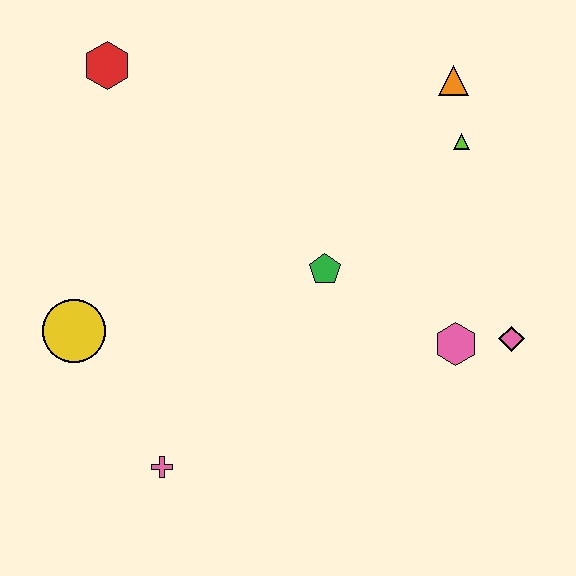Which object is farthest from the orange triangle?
The pink cross is farthest from the orange triangle.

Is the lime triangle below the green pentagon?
No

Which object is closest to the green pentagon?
The pink hexagon is closest to the green pentagon.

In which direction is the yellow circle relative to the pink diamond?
The yellow circle is to the left of the pink diamond.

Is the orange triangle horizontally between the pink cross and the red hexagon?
No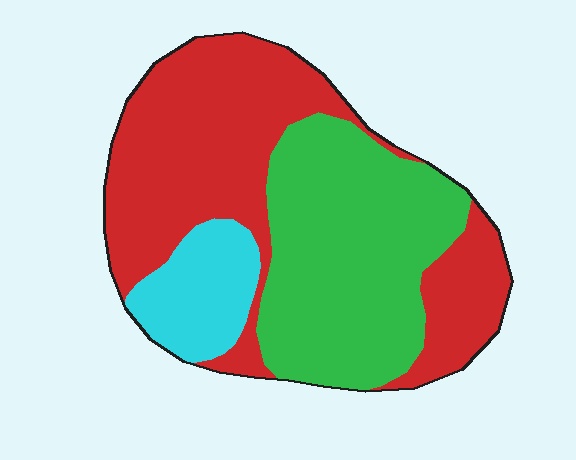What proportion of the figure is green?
Green takes up between a quarter and a half of the figure.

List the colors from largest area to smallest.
From largest to smallest: red, green, cyan.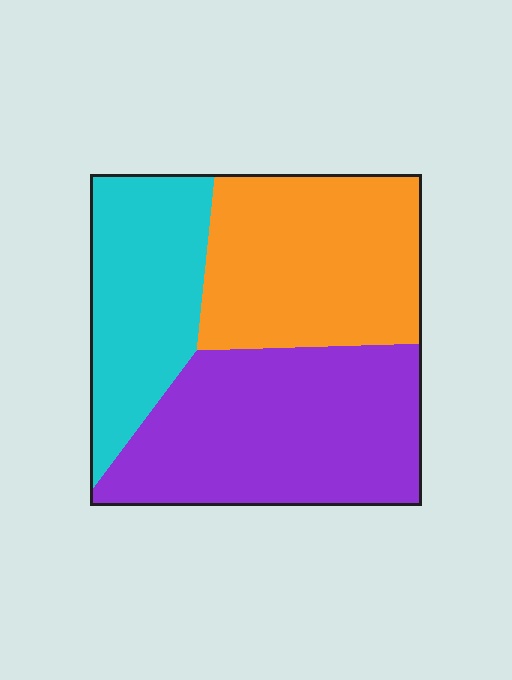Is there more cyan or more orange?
Orange.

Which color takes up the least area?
Cyan, at roughly 25%.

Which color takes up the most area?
Purple, at roughly 40%.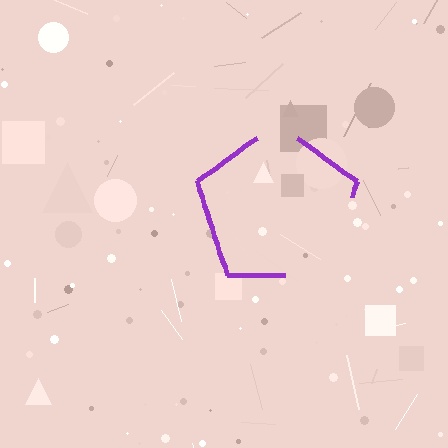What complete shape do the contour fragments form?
The contour fragments form a pentagon.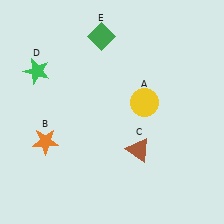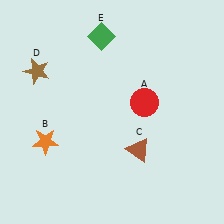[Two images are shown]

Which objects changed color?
A changed from yellow to red. D changed from green to brown.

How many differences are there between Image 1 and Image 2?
There are 2 differences between the two images.